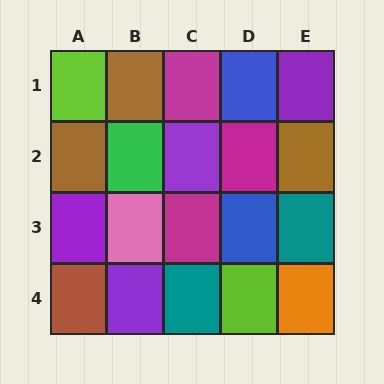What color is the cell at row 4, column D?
Lime.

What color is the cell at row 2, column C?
Purple.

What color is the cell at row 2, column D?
Magenta.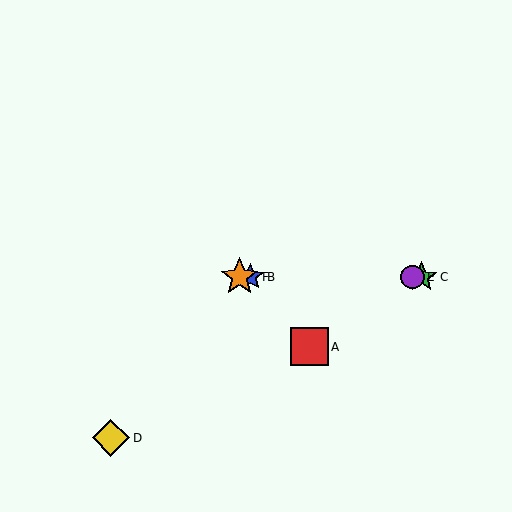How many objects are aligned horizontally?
4 objects (B, C, E, F) are aligned horizontally.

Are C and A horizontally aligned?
No, C is at y≈277 and A is at y≈347.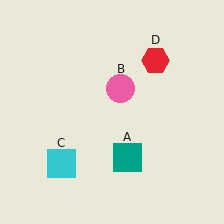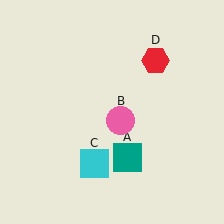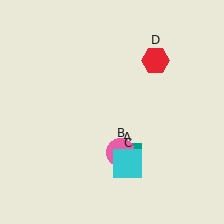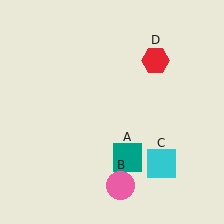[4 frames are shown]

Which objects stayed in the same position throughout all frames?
Teal square (object A) and red hexagon (object D) remained stationary.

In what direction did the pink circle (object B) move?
The pink circle (object B) moved down.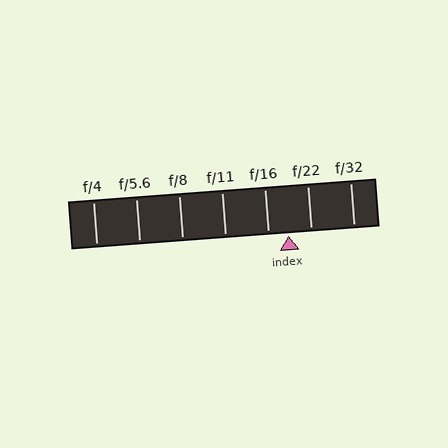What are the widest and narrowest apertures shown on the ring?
The widest aperture shown is f/4 and the narrowest is f/32.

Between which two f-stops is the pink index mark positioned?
The index mark is between f/16 and f/22.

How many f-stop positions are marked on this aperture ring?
There are 7 f-stop positions marked.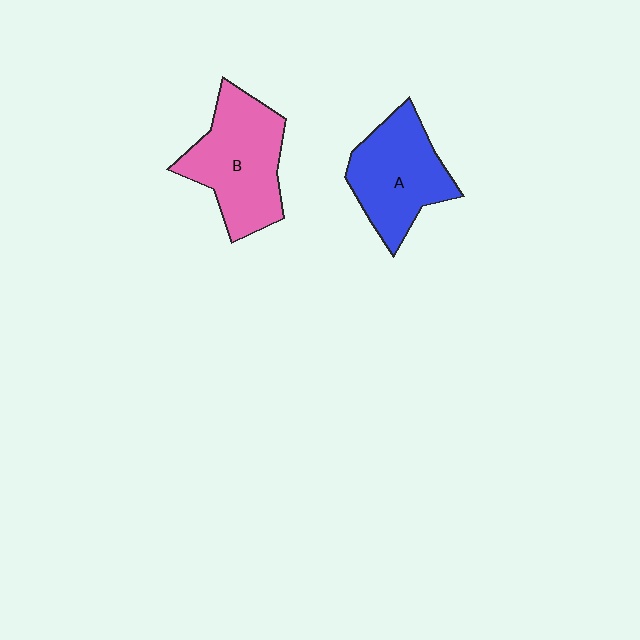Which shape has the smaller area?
Shape A (blue).